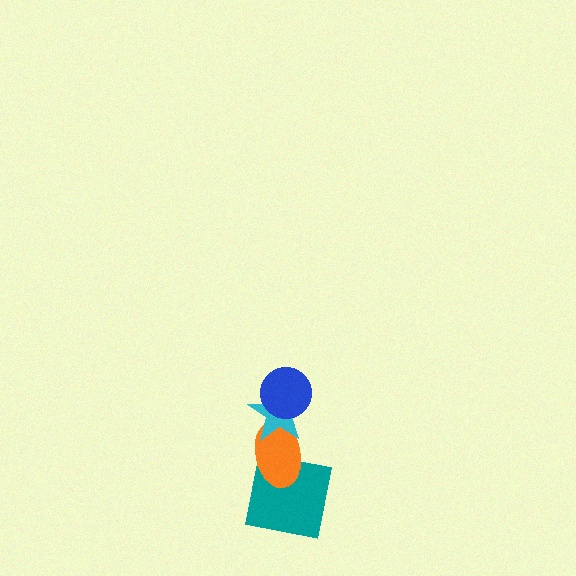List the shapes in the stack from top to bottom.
From top to bottom: the blue circle, the cyan star, the orange ellipse, the teal square.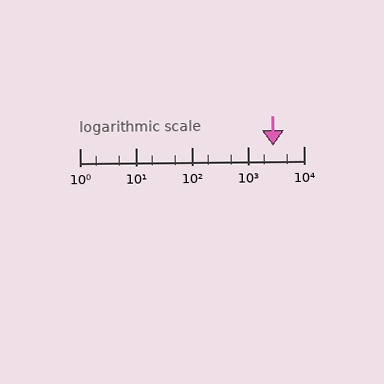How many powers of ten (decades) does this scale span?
The scale spans 4 decades, from 1 to 10000.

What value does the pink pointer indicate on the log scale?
The pointer indicates approximately 2800.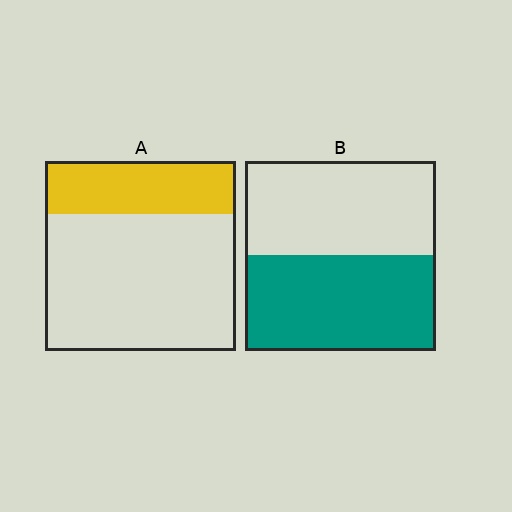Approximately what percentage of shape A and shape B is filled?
A is approximately 30% and B is approximately 50%.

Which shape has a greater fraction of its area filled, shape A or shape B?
Shape B.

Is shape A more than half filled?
No.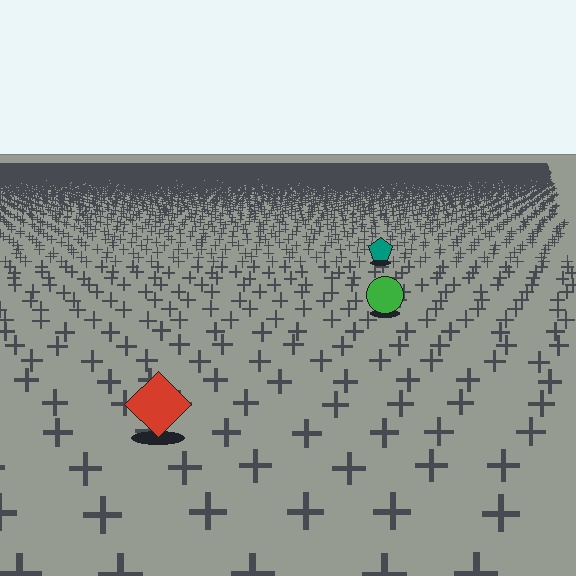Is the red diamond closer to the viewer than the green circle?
Yes. The red diamond is closer — you can tell from the texture gradient: the ground texture is coarser near it.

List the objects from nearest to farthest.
From nearest to farthest: the red diamond, the green circle, the teal pentagon.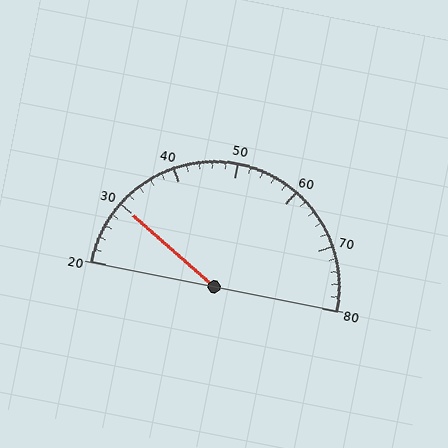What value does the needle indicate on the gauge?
The needle indicates approximately 30.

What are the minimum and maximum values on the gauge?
The gauge ranges from 20 to 80.